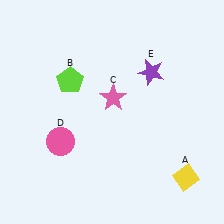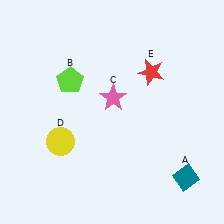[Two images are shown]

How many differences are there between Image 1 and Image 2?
There are 3 differences between the two images.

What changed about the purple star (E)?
In Image 1, E is purple. In Image 2, it changed to red.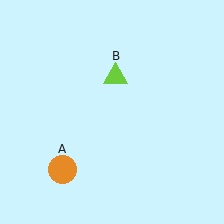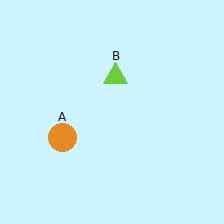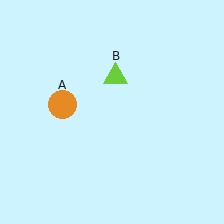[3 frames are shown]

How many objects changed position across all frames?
1 object changed position: orange circle (object A).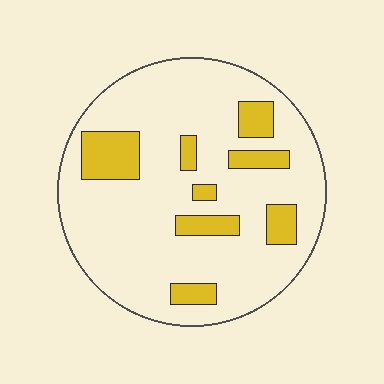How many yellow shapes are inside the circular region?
8.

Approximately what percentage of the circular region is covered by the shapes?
Approximately 20%.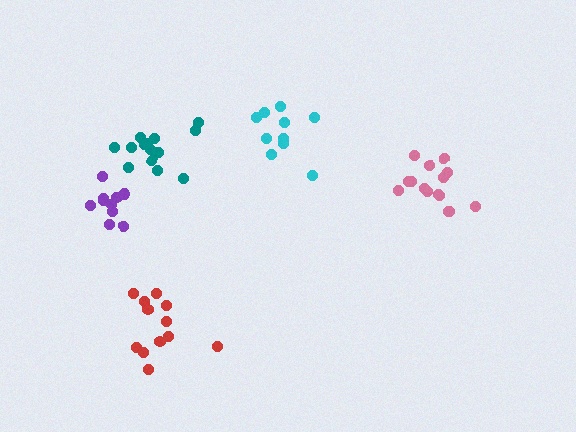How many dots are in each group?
Group 1: 14 dots, Group 2: 15 dots, Group 3: 10 dots, Group 4: 10 dots, Group 5: 12 dots (61 total).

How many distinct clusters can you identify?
There are 5 distinct clusters.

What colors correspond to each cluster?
The clusters are colored: teal, pink, cyan, purple, red.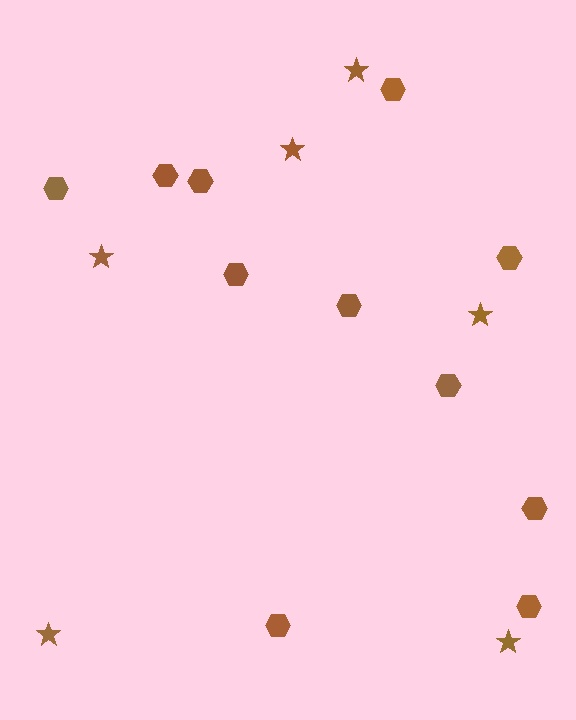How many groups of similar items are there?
There are 2 groups: one group of stars (6) and one group of hexagons (11).